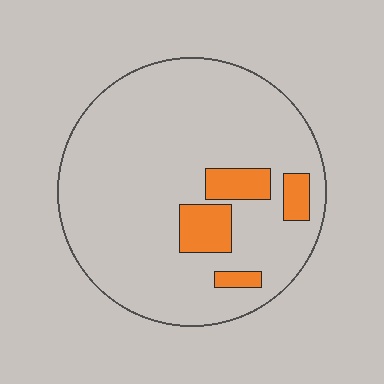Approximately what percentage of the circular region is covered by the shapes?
Approximately 10%.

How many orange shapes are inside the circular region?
4.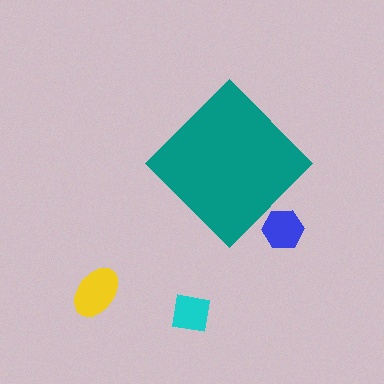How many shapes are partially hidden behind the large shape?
1 shape is partially hidden.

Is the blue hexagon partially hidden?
Yes, the blue hexagon is partially hidden behind the teal diamond.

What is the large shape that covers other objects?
A teal diamond.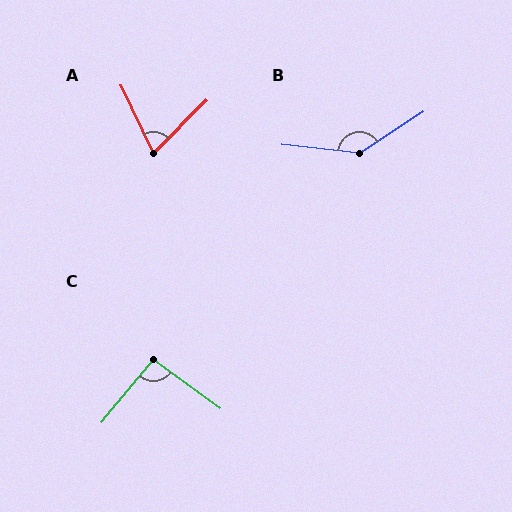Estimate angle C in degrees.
Approximately 93 degrees.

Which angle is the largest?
B, at approximately 140 degrees.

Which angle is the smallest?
A, at approximately 70 degrees.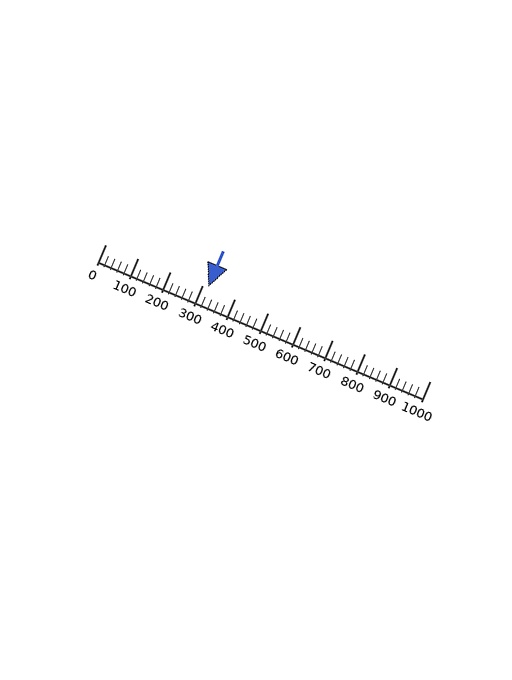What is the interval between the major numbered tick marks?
The major tick marks are spaced 100 units apart.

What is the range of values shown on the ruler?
The ruler shows values from 0 to 1000.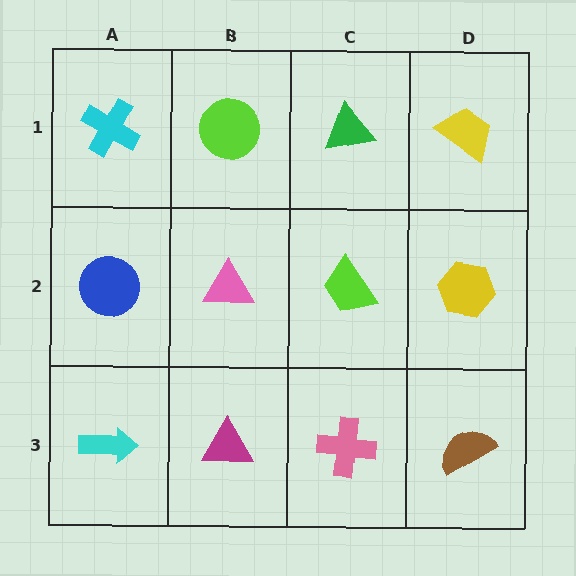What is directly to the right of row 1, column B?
A green triangle.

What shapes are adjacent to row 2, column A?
A cyan cross (row 1, column A), a cyan arrow (row 3, column A), a pink triangle (row 2, column B).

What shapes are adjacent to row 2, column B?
A lime circle (row 1, column B), a magenta triangle (row 3, column B), a blue circle (row 2, column A), a lime trapezoid (row 2, column C).